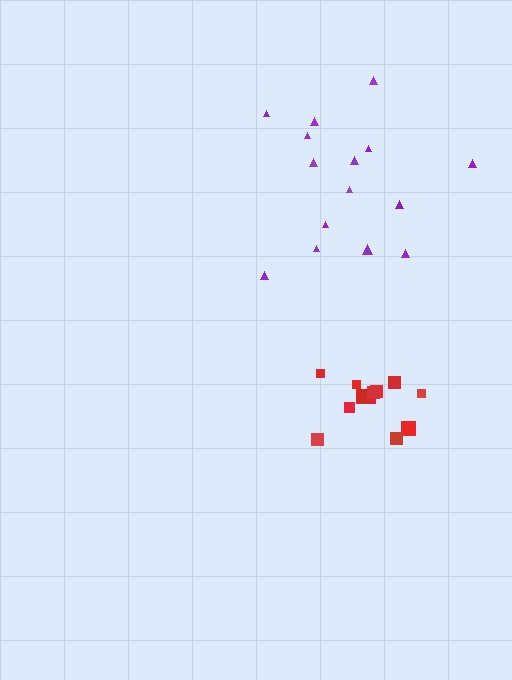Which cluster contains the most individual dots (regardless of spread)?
Purple (15).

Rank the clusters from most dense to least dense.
red, purple.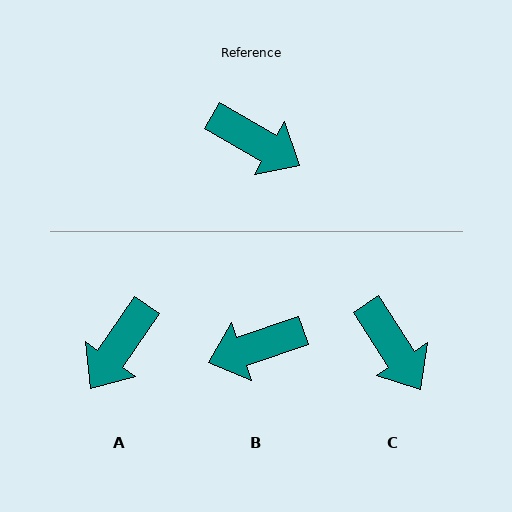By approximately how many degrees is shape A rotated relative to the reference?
Approximately 95 degrees clockwise.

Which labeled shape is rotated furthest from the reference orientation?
B, about 131 degrees away.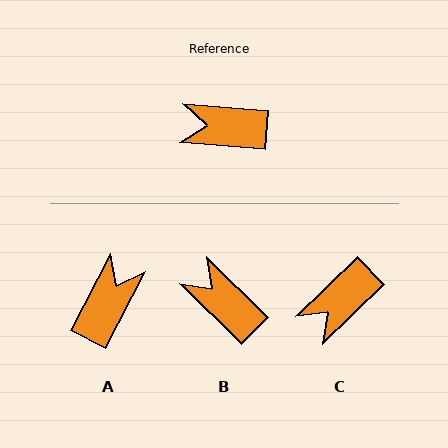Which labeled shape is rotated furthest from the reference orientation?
A, about 113 degrees away.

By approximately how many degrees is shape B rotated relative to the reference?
Approximately 40 degrees clockwise.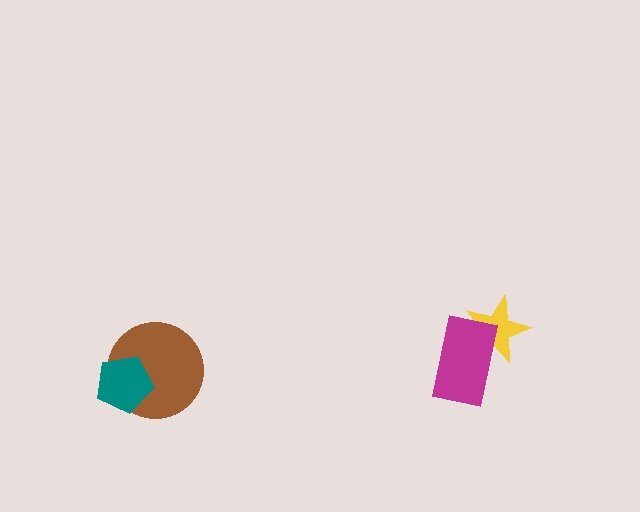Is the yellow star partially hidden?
Yes, it is partially covered by another shape.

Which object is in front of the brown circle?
The teal pentagon is in front of the brown circle.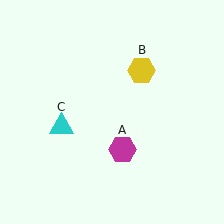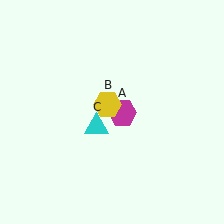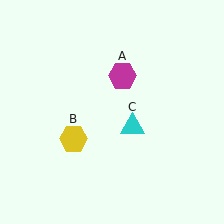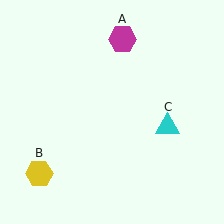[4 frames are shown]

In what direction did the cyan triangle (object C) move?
The cyan triangle (object C) moved right.